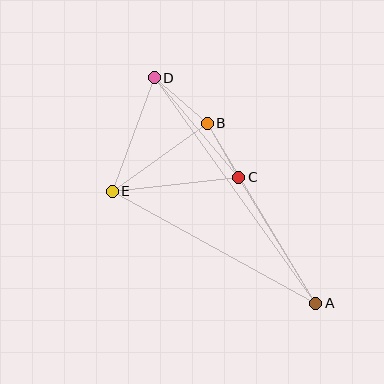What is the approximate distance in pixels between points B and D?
The distance between B and D is approximately 70 pixels.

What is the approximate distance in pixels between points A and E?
The distance between A and E is approximately 232 pixels.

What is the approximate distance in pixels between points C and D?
The distance between C and D is approximately 131 pixels.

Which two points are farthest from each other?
Points A and D are farthest from each other.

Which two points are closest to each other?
Points B and C are closest to each other.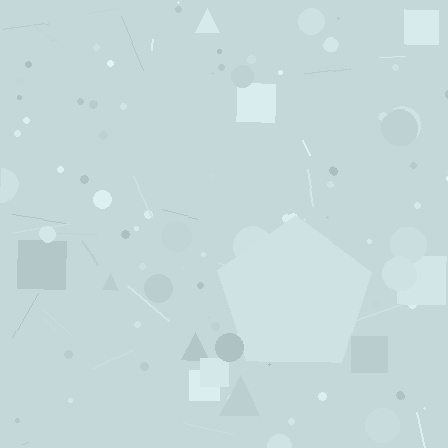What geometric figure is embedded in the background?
A pentagon is embedded in the background.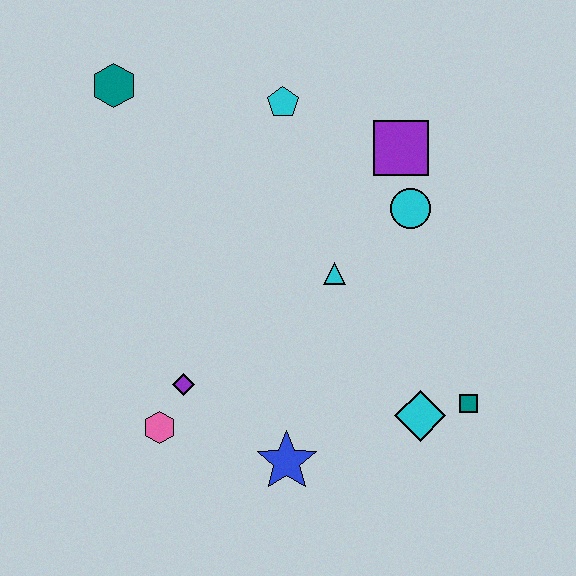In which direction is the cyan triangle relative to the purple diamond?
The cyan triangle is to the right of the purple diamond.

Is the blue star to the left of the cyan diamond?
Yes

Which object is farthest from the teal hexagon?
The teal square is farthest from the teal hexagon.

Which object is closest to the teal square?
The cyan diamond is closest to the teal square.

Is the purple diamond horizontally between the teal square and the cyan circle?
No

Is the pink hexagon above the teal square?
No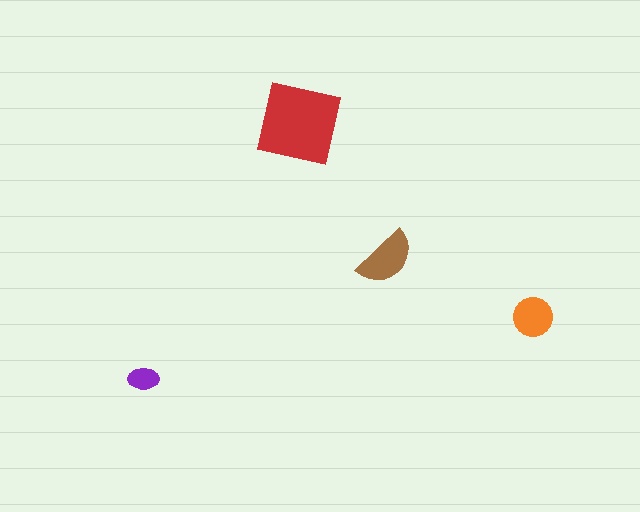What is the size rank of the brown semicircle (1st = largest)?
2nd.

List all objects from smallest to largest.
The purple ellipse, the orange circle, the brown semicircle, the red square.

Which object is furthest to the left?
The purple ellipse is leftmost.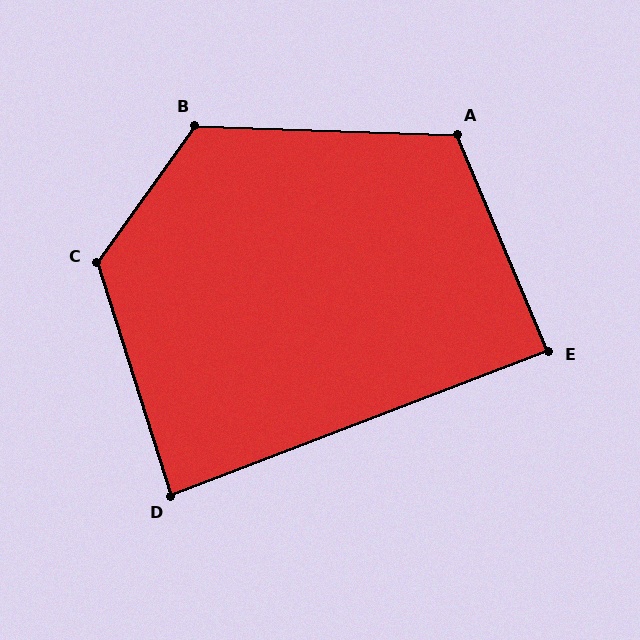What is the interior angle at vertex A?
Approximately 115 degrees (obtuse).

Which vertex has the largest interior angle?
C, at approximately 127 degrees.